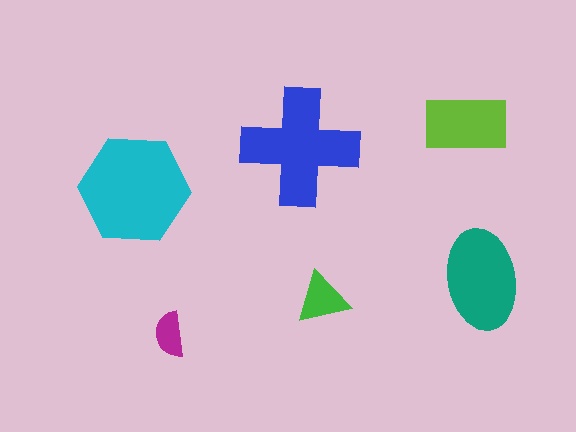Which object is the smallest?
The magenta semicircle.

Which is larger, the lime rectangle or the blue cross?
The blue cross.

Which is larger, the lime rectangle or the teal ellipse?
The teal ellipse.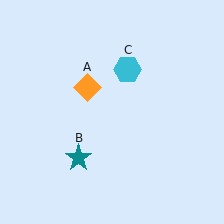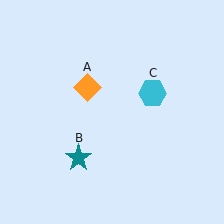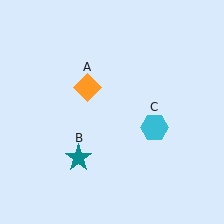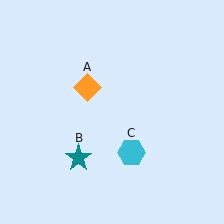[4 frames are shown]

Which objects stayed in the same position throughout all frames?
Orange diamond (object A) and teal star (object B) remained stationary.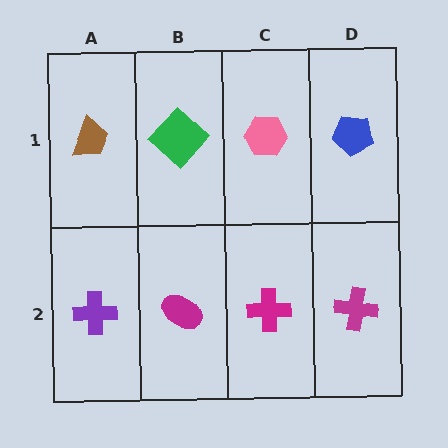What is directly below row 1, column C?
A magenta cross.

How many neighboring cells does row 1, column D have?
2.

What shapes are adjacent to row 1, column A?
A purple cross (row 2, column A), a green diamond (row 1, column B).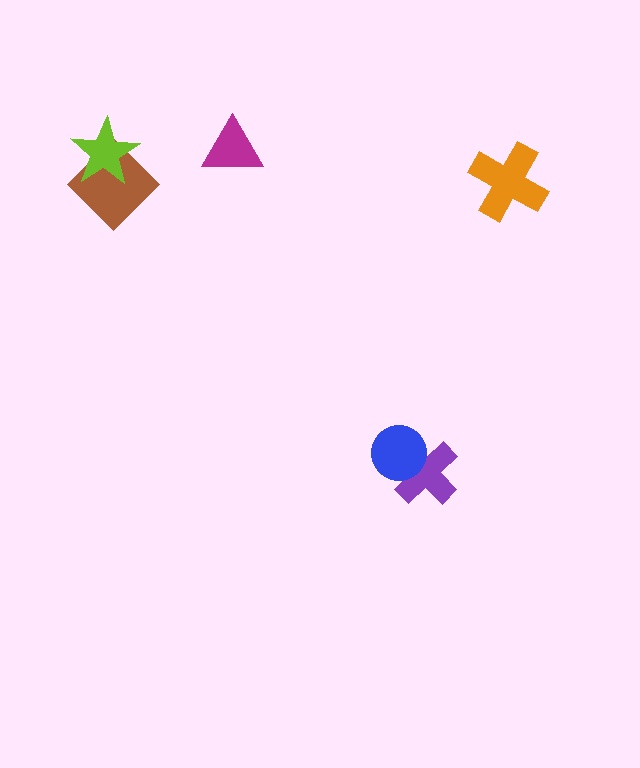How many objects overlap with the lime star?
1 object overlaps with the lime star.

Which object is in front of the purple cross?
The blue circle is in front of the purple cross.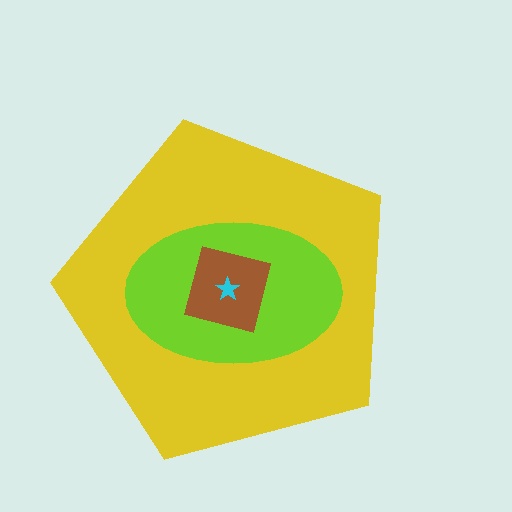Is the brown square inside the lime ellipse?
Yes.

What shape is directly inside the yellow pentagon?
The lime ellipse.